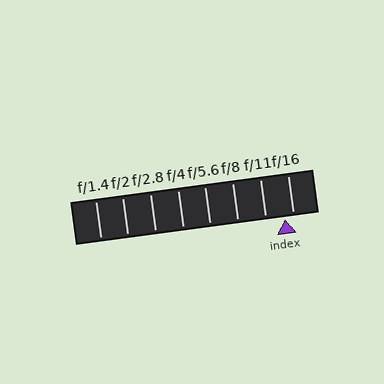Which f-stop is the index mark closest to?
The index mark is closest to f/16.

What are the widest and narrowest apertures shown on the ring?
The widest aperture shown is f/1.4 and the narrowest is f/16.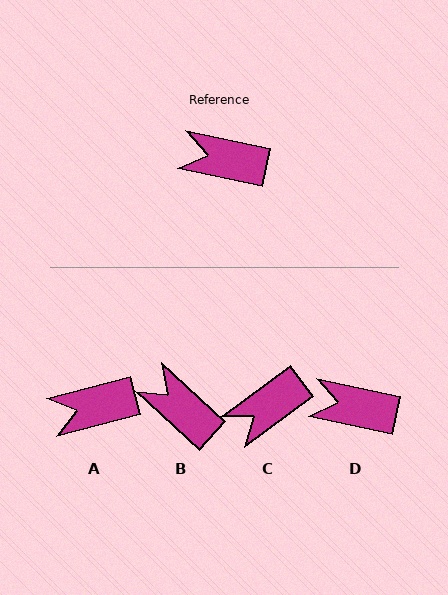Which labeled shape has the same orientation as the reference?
D.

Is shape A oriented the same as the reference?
No, it is off by about 27 degrees.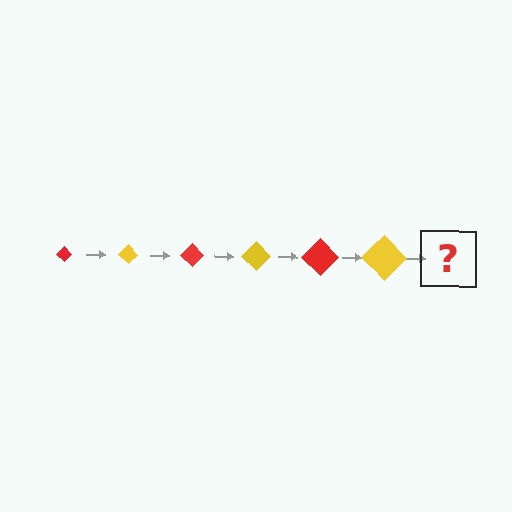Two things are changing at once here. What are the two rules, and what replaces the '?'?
The two rules are that the diamond grows larger each step and the color cycles through red and yellow. The '?' should be a red diamond, larger than the previous one.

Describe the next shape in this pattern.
It should be a red diamond, larger than the previous one.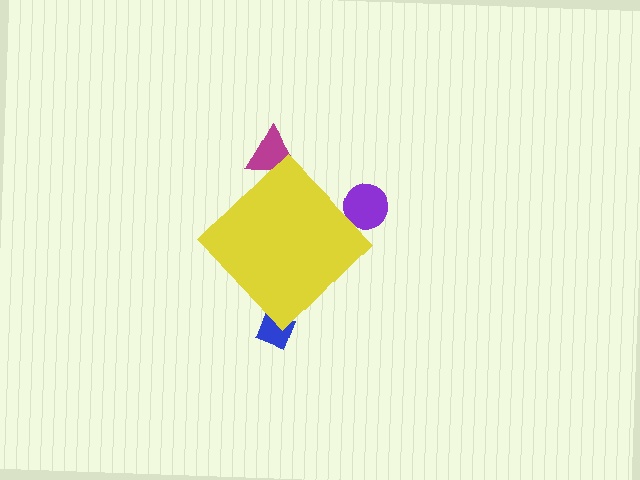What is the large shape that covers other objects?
A yellow diamond.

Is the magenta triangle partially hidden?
Yes, the magenta triangle is partially hidden behind the yellow diamond.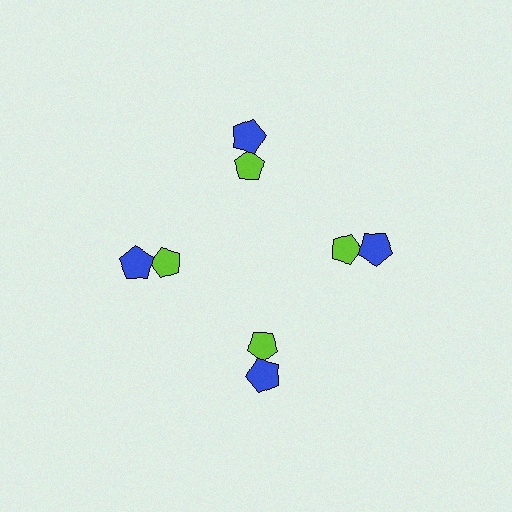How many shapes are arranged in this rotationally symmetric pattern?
There are 8 shapes, arranged in 4 groups of 2.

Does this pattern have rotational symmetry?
Yes, this pattern has 4-fold rotational symmetry. It looks the same after rotating 90 degrees around the center.